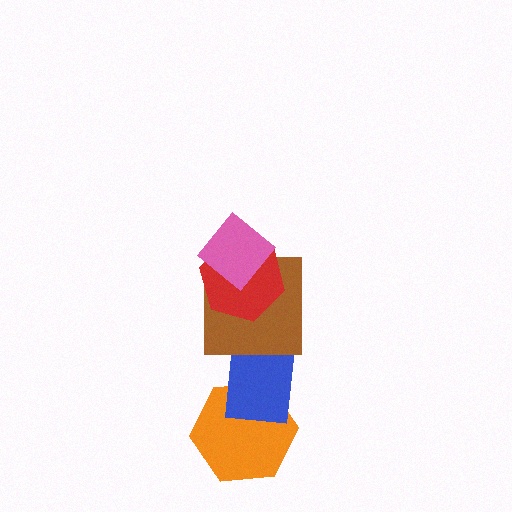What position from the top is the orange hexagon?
The orange hexagon is 5th from the top.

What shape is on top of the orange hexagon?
The blue rectangle is on top of the orange hexagon.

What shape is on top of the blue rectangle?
The brown square is on top of the blue rectangle.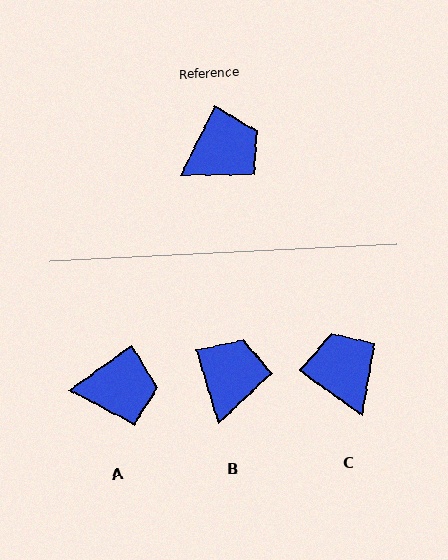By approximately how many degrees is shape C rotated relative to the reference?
Approximately 80 degrees counter-clockwise.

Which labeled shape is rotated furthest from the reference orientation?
C, about 80 degrees away.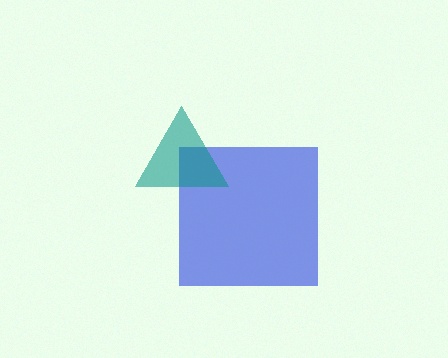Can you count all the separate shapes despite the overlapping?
Yes, there are 2 separate shapes.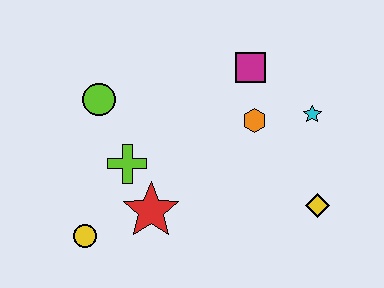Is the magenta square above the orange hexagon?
Yes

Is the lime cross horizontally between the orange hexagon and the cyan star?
No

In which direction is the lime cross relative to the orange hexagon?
The lime cross is to the left of the orange hexagon.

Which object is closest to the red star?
The lime cross is closest to the red star.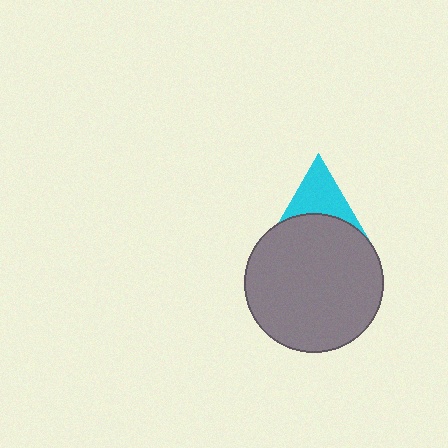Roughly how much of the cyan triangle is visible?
A small part of it is visible (roughly 39%).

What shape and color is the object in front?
The object in front is a gray circle.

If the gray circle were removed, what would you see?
You would see the complete cyan triangle.